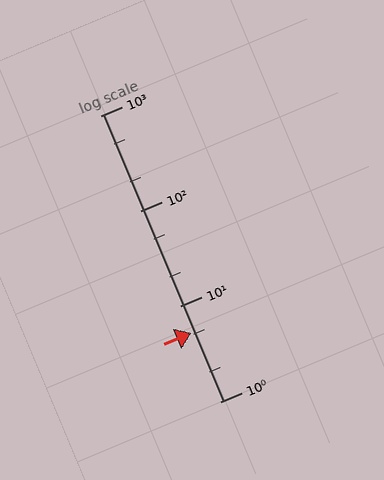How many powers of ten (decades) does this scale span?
The scale spans 3 decades, from 1 to 1000.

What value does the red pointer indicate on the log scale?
The pointer indicates approximately 5.3.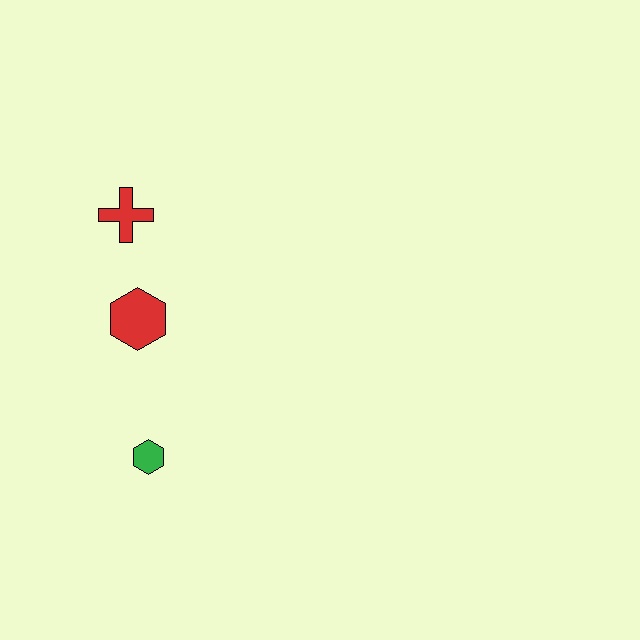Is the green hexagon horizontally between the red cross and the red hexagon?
No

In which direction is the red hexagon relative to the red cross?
The red hexagon is below the red cross.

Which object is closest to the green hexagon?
The red hexagon is closest to the green hexagon.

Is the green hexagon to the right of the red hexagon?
Yes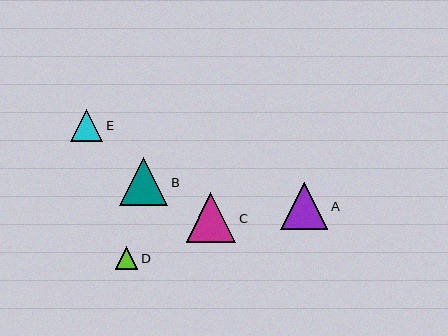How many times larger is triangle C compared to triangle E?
Triangle C is approximately 1.5 times the size of triangle E.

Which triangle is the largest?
Triangle C is the largest with a size of approximately 50 pixels.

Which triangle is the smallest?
Triangle D is the smallest with a size of approximately 22 pixels.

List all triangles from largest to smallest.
From largest to smallest: C, B, A, E, D.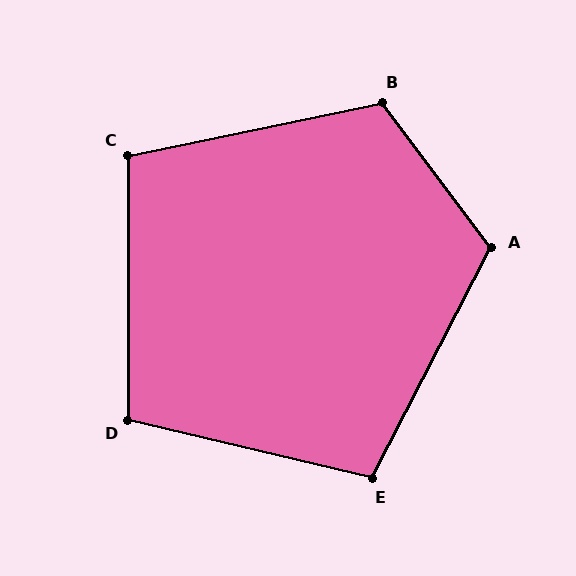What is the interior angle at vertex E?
Approximately 104 degrees (obtuse).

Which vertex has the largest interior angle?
B, at approximately 115 degrees.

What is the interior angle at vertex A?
Approximately 115 degrees (obtuse).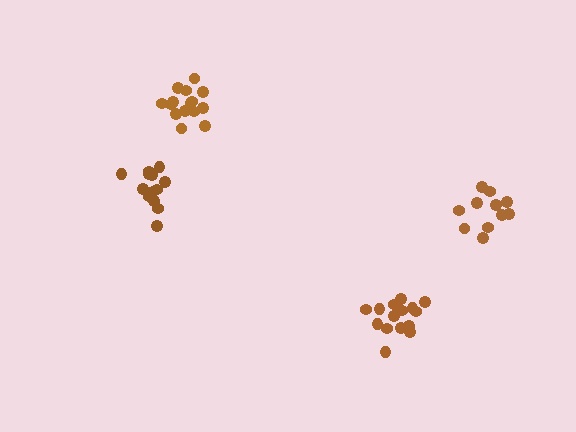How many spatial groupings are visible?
There are 4 spatial groupings.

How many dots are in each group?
Group 1: 15 dots, Group 2: 11 dots, Group 3: 15 dots, Group 4: 15 dots (56 total).